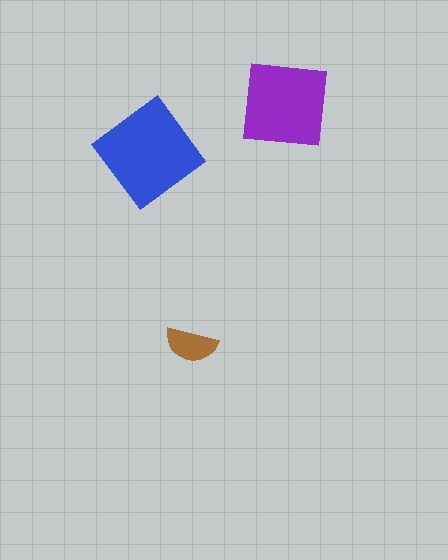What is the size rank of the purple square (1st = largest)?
2nd.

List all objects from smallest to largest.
The brown semicircle, the purple square, the blue diamond.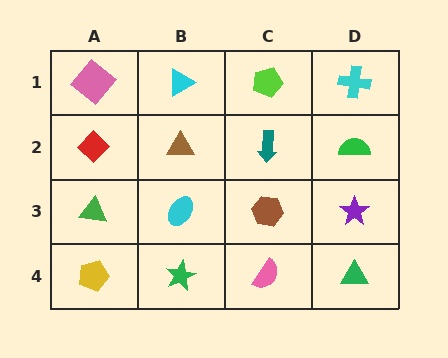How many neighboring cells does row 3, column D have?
3.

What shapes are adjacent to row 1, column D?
A green semicircle (row 2, column D), a lime pentagon (row 1, column C).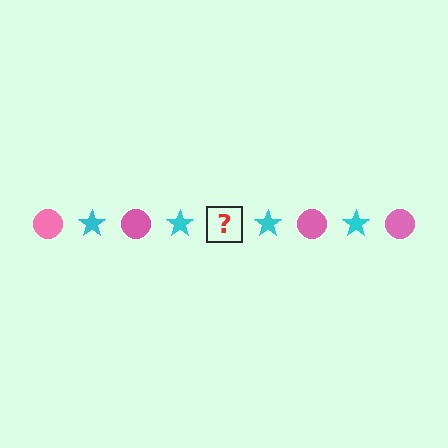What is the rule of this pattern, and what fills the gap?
The rule is that the pattern alternates between pink circle and cyan star. The gap should be filled with a pink circle.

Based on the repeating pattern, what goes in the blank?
The blank should be a pink circle.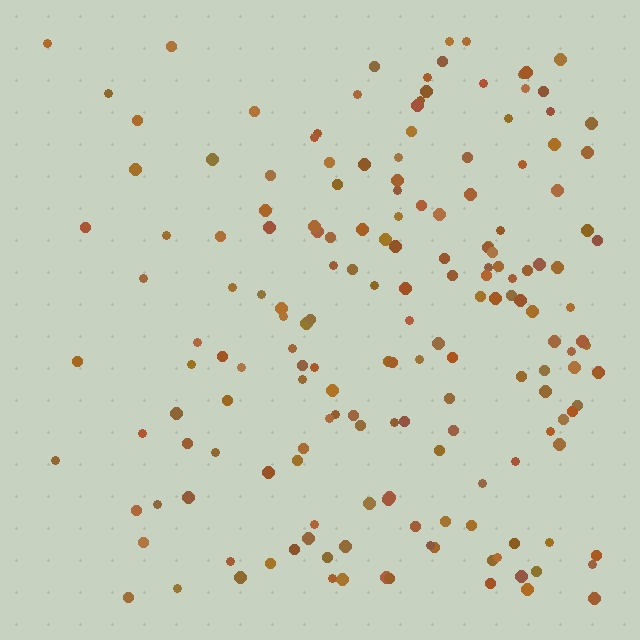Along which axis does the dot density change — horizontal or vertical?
Horizontal.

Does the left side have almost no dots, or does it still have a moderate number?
Still a moderate number, just noticeably fewer than the right.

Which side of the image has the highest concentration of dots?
The right.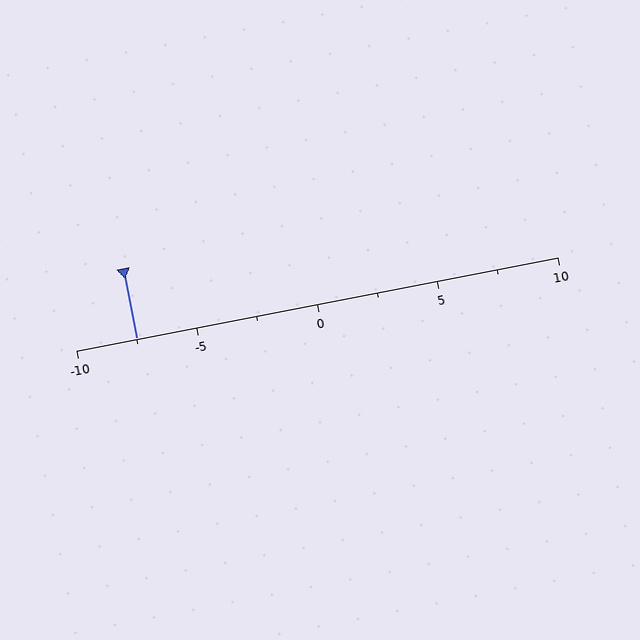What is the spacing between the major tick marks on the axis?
The major ticks are spaced 5 apart.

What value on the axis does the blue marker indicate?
The marker indicates approximately -7.5.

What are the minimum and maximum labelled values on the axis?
The axis runs from -10 to 10.